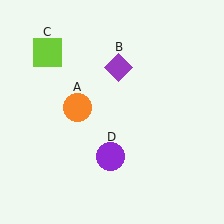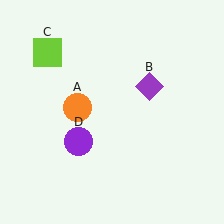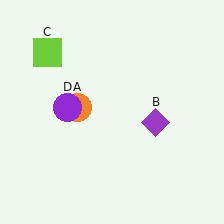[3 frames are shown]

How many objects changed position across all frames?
2 objects changed position: purple diamond (object B), purple circle (object D).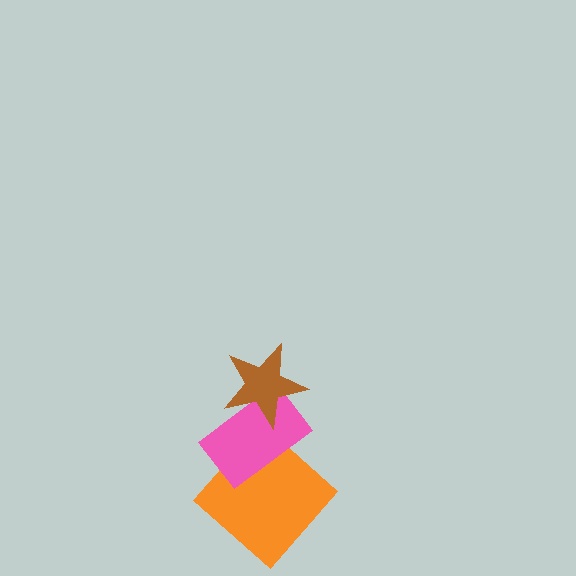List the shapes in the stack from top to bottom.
From top to bottom: the brown star, the pink rectangle, the orange diamond.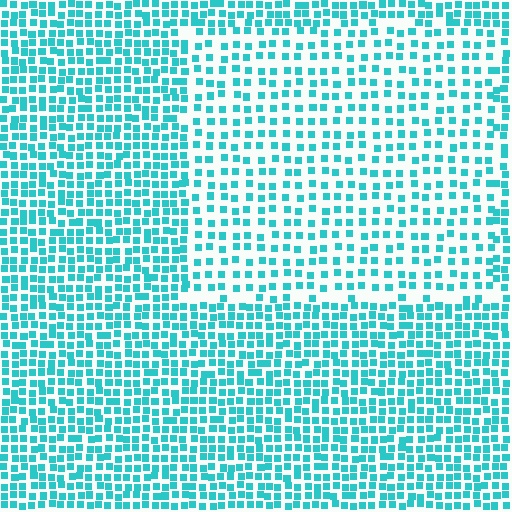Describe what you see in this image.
The image contains small cyan elements arranged at two different densities. A rectangle-shaped region is visible where the elements are less densely packed than the surrounding area.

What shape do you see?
I see a rectangle.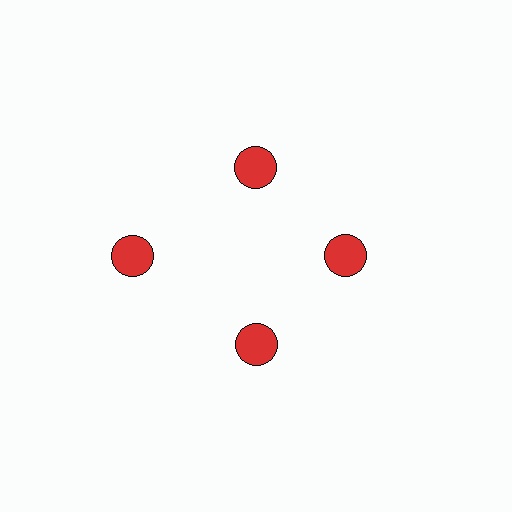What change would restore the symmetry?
The symmetry would be restored by moving it inward, back onto the ring so that all 4 circles sit at equal angles and equal distance from the center.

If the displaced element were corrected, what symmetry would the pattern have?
It would have 4-fold rotational symmetry — the pattern would map onto itself every 90 degrees.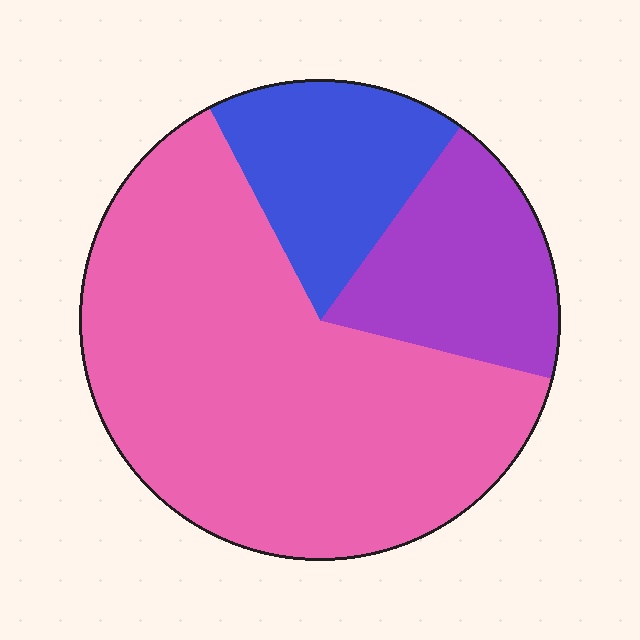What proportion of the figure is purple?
Purple covers roughly 20% of the figure.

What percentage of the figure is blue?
Blue takes up about one sixth (1/6) of the figure.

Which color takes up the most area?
Pink, at roughly 65%.